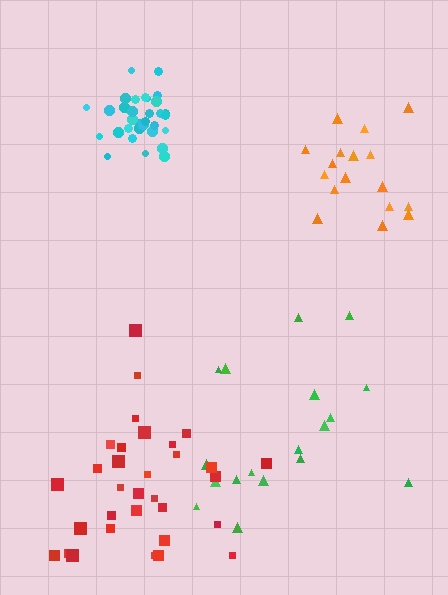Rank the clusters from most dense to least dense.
cyan, orange, red, green.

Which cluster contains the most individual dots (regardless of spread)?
Cyan (34).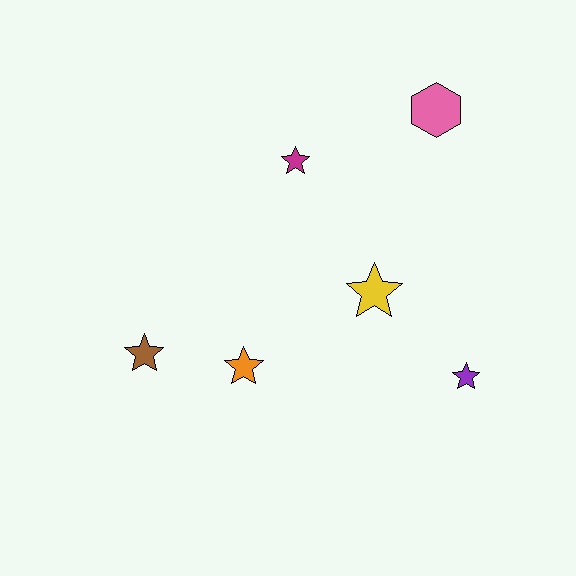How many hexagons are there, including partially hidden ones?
There is 1 hexagon.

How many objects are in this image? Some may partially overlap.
There are 6 objects.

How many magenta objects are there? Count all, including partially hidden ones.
There is 1 magenta object.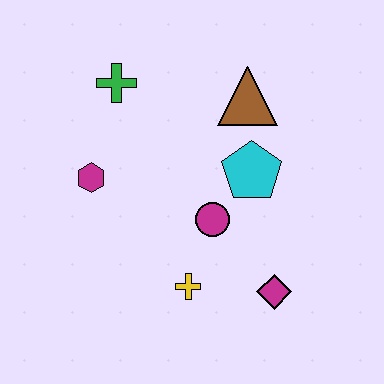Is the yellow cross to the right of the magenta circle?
No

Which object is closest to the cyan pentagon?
The magenta circle is closest to the cyan pentagon.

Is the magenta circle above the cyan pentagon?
No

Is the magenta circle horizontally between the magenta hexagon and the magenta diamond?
Yes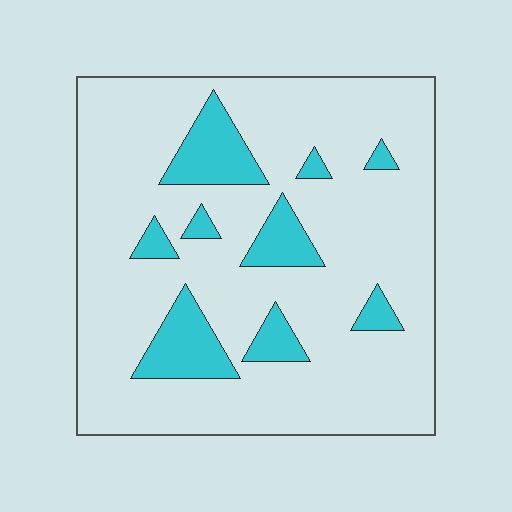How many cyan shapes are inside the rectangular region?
9.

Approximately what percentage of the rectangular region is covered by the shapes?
Approximately 15%.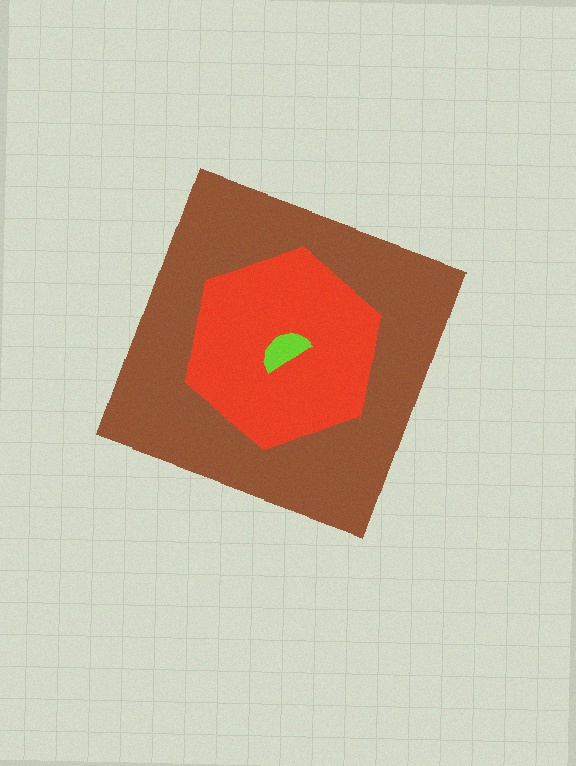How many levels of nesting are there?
3.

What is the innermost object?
The lime semicircle.